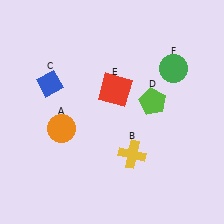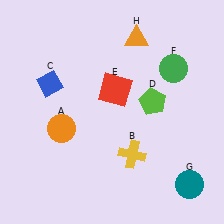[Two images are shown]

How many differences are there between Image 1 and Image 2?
There are 2 differences between the two images.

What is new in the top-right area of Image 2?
An orange triangle (H) was added in the top-right area of Image 2.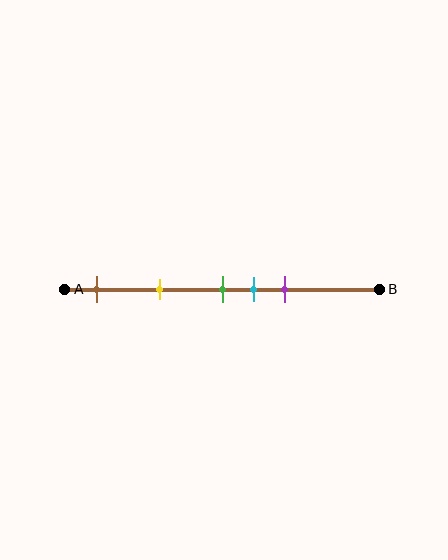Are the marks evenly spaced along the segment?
No, the marks are not evenly spaced.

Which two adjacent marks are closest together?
The green and cyan marks are the closest adjacent pair.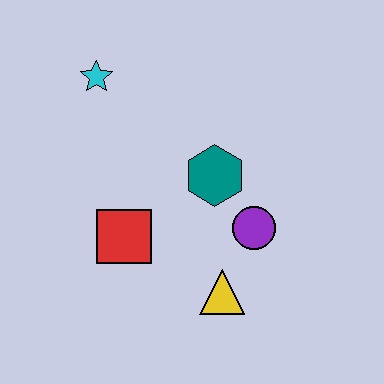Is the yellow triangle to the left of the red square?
No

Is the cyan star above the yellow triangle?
Yes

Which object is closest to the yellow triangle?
The purple circle is closest to the yellow triangle.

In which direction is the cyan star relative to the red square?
The cyan star is above the red square.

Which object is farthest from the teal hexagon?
The cyan star is farthest from the teal hexagon.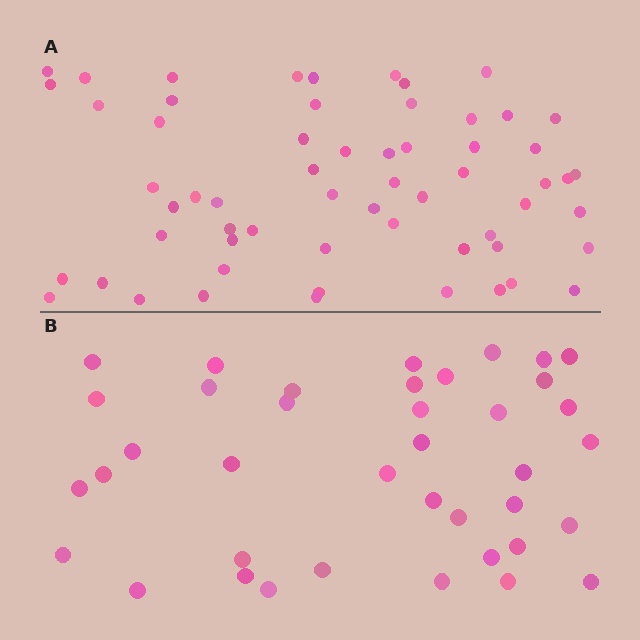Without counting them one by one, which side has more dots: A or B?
Region A (the top region) has more dots.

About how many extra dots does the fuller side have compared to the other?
Region A has approximately 20 more dots than region B.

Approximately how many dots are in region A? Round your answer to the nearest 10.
About 60 dots.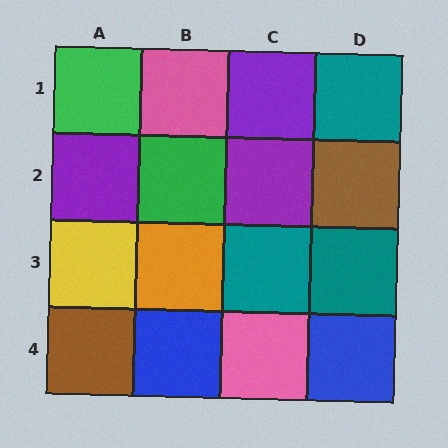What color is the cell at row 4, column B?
Blue.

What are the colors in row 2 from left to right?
Purple, green, purple, brown.